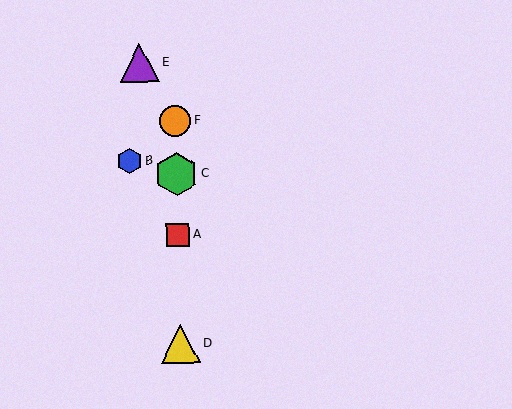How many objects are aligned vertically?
4 objects (A, C, D, F) are aligned vertically.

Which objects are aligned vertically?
Objects A, C, D, F are aligned vertically.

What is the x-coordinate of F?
Object F is at x≈175.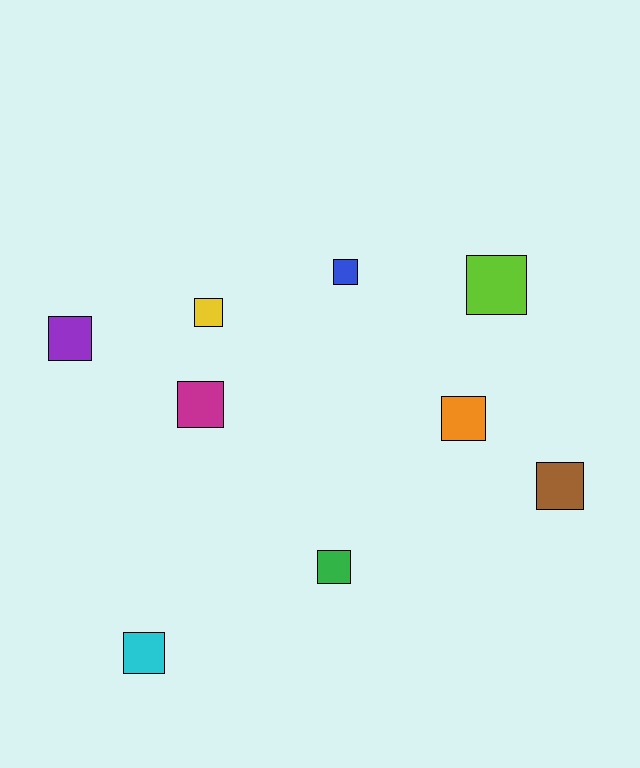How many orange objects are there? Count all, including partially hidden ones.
There is 1 orange object.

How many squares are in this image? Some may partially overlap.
There are 9 squares.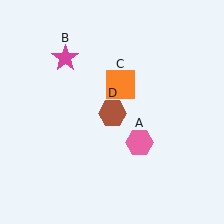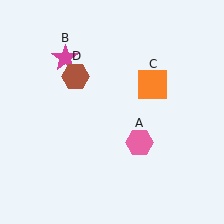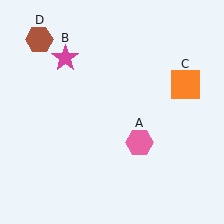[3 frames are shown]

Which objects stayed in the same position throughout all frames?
Pink hexagon (object A) and magenta star (object B) remained stationary.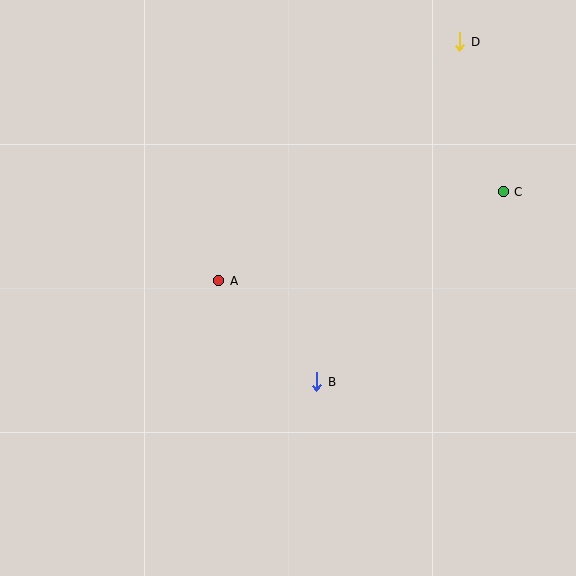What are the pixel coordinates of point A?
Point A is at (219, 281).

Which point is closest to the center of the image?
Point A at (219, 281) is closest to the center.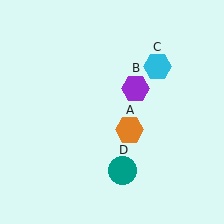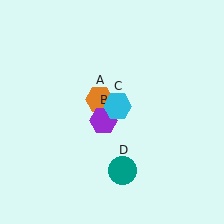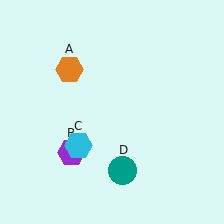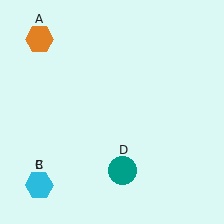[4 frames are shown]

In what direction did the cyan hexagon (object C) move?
The cyan hexagon (object C) moved down and to the left.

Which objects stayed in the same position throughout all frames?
Teal circle (object D) remained stationary.